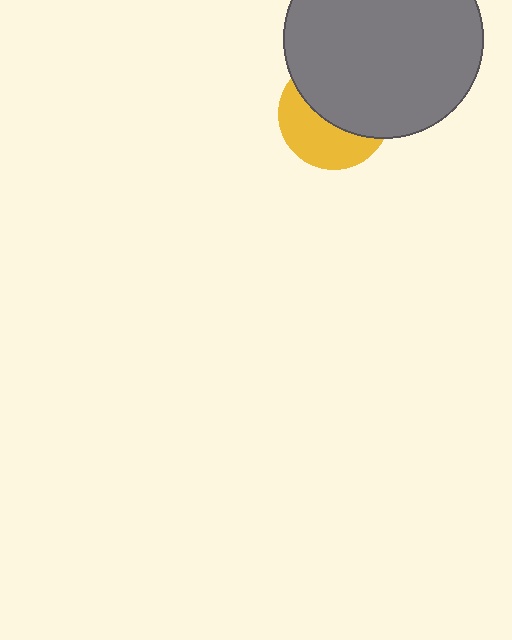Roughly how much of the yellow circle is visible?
A small part of it is visible (roughly 44%).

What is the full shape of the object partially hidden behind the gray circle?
The partially hidden object is a yellow circle.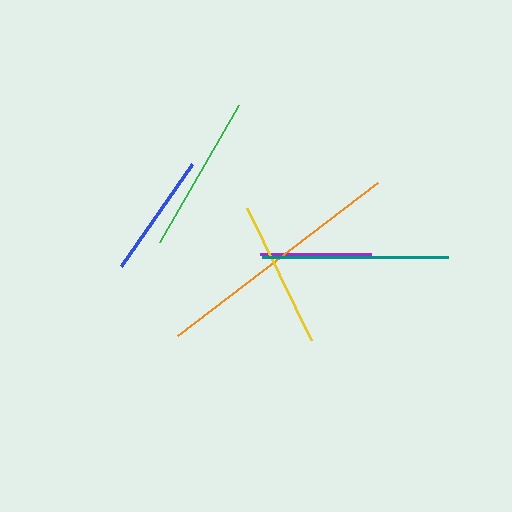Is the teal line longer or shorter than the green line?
The teal line is longer than the green line.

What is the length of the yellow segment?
The yellow segment is approximately 147 pixels long.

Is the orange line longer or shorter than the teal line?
The orange line is longer than the teal line.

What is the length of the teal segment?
The teal segment is approximately 186 pixels long.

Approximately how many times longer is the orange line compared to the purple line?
The orange line is approximately 2.3 times the length of the purple line.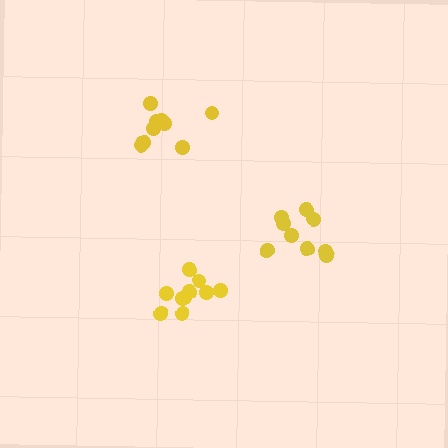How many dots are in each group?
Group 1: 10 dots, Group 2: 9 dots, Group 3: 9 dots (28 total).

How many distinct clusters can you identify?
There are 3 distinct clusters.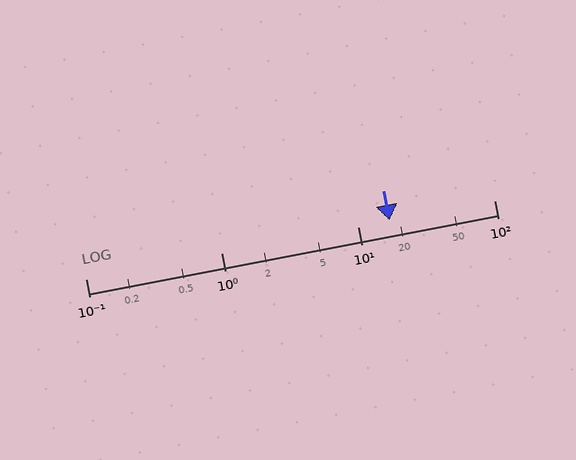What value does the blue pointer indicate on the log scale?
The pointer indicates approximately 17.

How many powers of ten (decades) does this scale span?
The scale spans 3 decades, from 0.1 to 100.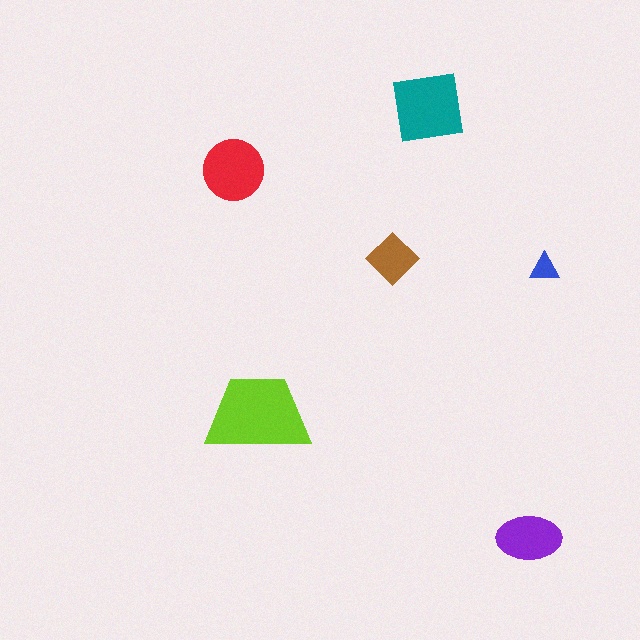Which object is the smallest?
The blue triangle.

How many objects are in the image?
There are 6 objects in the image.